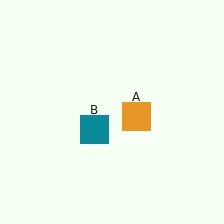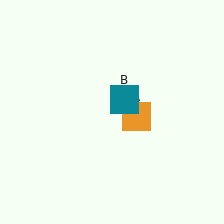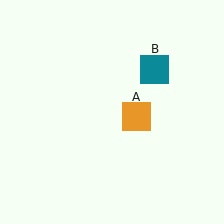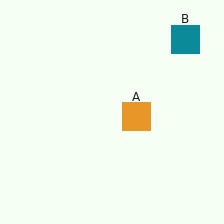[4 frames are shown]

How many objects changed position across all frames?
1 object changed position: teal square (object B).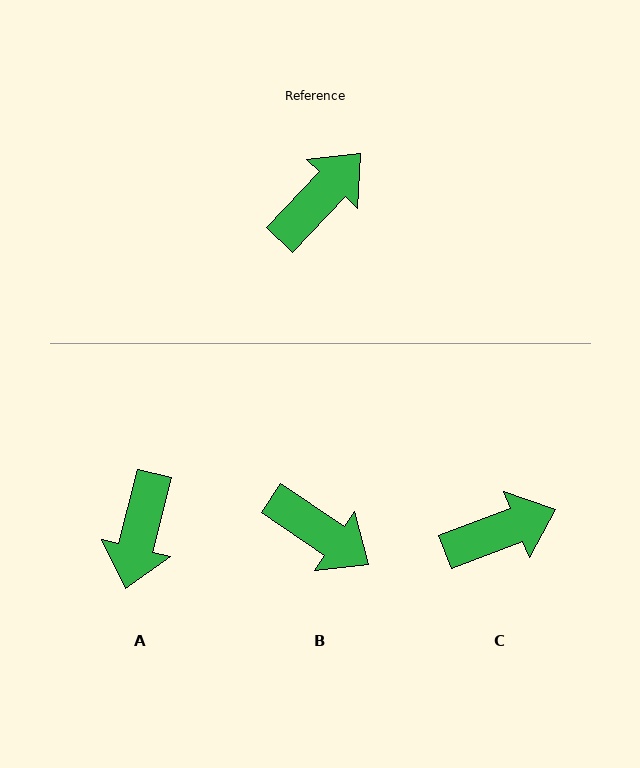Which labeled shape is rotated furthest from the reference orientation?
A, about 151 degrees away.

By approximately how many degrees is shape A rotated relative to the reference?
Approximately 151 degrees clockwise.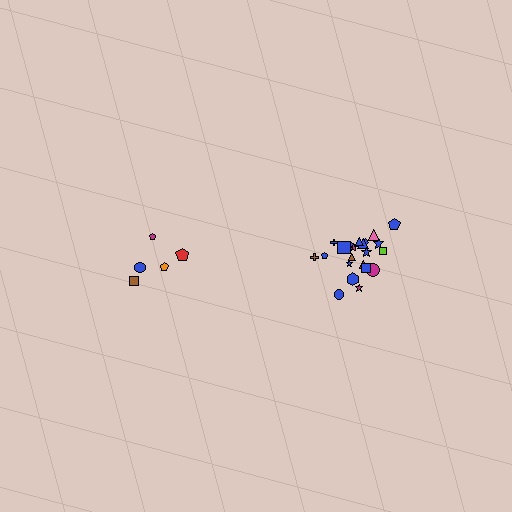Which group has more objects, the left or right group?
The right group.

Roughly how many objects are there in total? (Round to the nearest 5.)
Roughly 25 objects in total.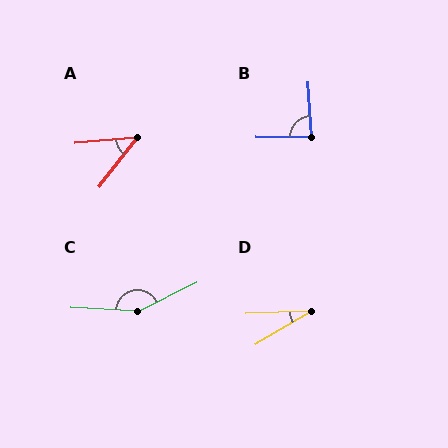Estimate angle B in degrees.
Approximately 86 degrees.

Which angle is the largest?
C, at approximately 150 degrees.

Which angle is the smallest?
D, at approximately 28 degrees.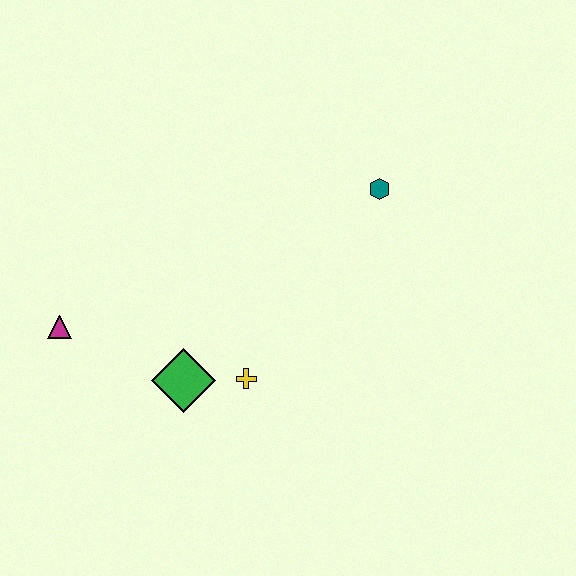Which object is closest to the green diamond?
The yellow cross is closest to the green diamond.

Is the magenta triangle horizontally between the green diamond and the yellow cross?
No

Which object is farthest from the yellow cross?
The teal hexagon is farthest from the yellow cross.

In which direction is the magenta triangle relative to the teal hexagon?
The magenta triangle is to the left of the teal hexagon.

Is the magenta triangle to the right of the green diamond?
No